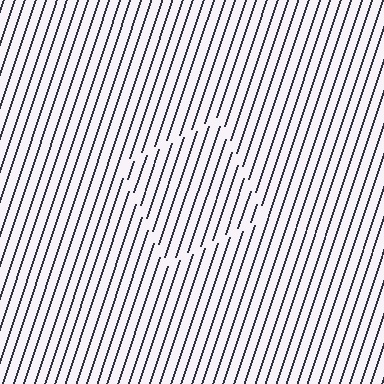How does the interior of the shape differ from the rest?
The interior of the shape contains the same grating, shifted by half a period — the contour is defined by the phase discontinuity where line-ends from the inner and outer gratings abut.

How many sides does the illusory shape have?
4 sides — the line-ends trace a square.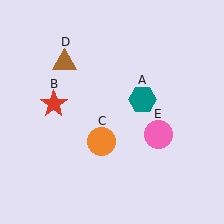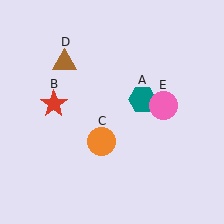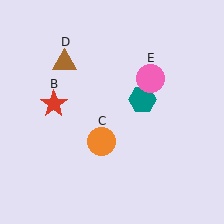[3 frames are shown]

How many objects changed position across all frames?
1 object changed position: pink circle (object E).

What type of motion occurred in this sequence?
The pink circle (object E) rotated counterclockwise around the center of the scene.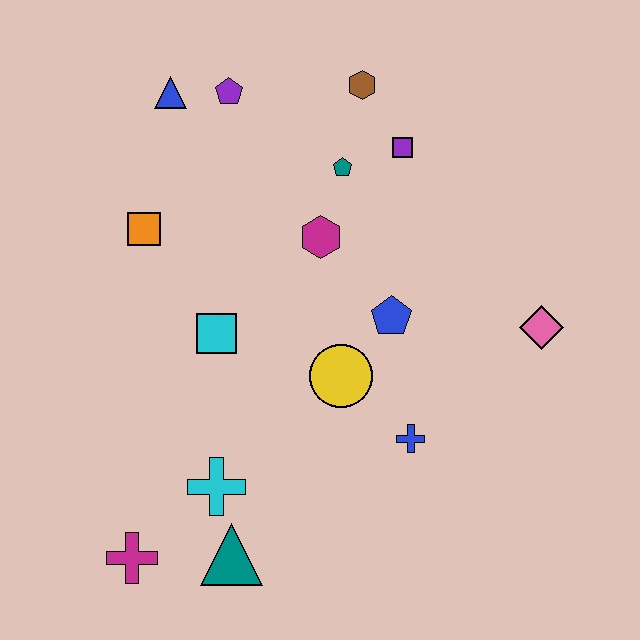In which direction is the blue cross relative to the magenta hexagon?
The blue cross is below the magenta hexagon.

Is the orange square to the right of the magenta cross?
Yes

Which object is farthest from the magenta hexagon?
The magenta cross is farthest from the magenta hexagon.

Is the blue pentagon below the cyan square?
No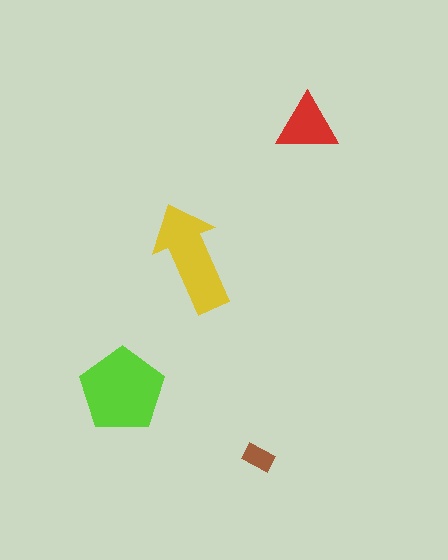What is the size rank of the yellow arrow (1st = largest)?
2nd.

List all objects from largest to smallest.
The lime pentagon, the yellow arrow, the red triangle, the brown rectangle.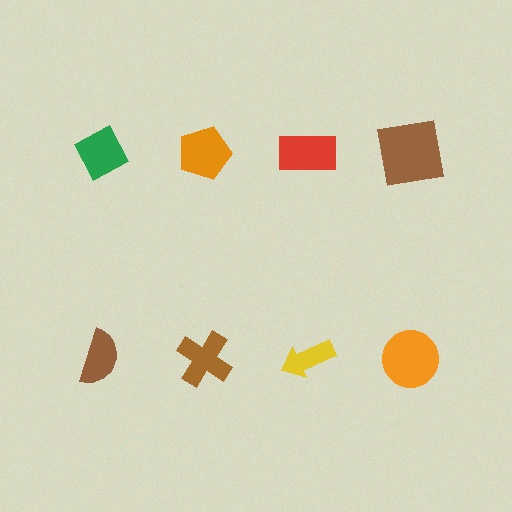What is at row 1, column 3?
A red rectangle.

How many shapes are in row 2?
4 shapes.